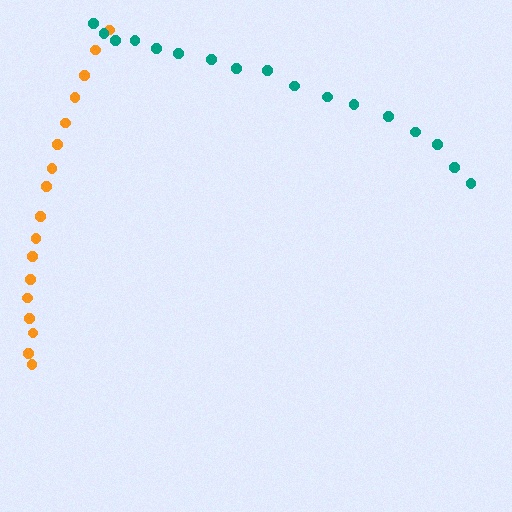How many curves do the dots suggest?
There are 2 distinct paths.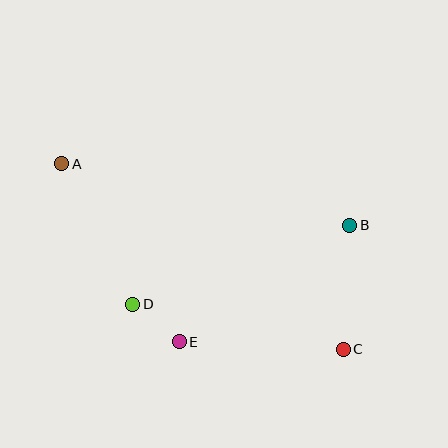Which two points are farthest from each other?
Points A and C are farthest from each other.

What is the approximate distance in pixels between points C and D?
The distance between C and D is approximately 215 pixels.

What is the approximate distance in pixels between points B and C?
The distance between B and C is approximately 124 pixels.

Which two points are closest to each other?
Points D and E are closest to each other.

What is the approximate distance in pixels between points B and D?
The distance between B and D is approximately 231 pixels.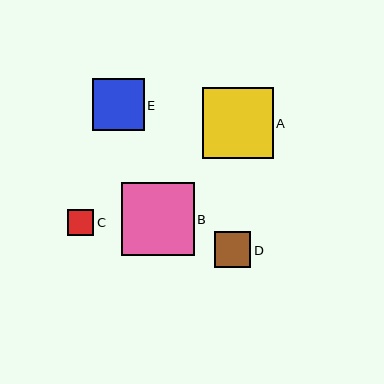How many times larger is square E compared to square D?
Square E is approximately 1.4 times the size of square D.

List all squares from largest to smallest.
From largest to smallest: B, A, E, D, C.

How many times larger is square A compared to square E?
Square A is approximately 1.4 times the size of square E.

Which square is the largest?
Square B is the largest with a size of approximately 73 pixels.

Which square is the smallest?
Square C is the smallest with a size of approximately 26 pixels.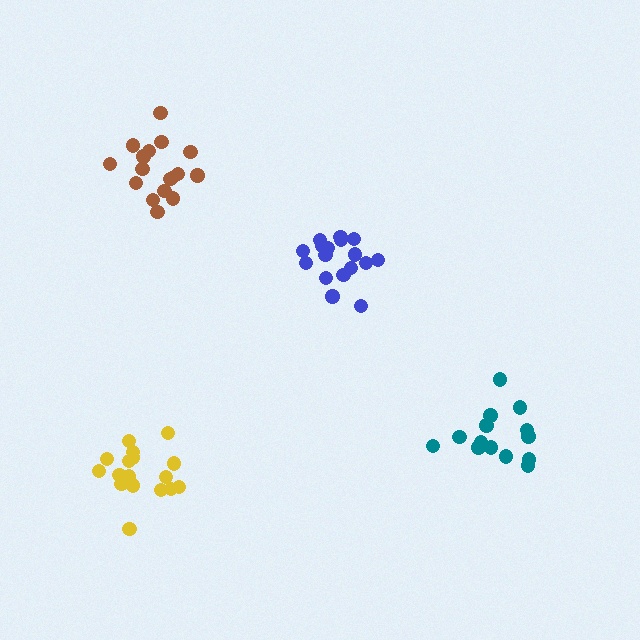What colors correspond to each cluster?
The clusters are colored: yellow, blue, teal, brown.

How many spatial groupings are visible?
There are 4 spatial groupings.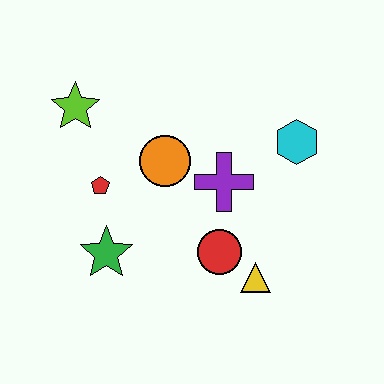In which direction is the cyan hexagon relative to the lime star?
The cyan hexagon is to the right of the lime star.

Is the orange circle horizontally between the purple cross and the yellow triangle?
No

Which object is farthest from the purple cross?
The lime star is farthest from the purple cross.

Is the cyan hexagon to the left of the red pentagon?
No